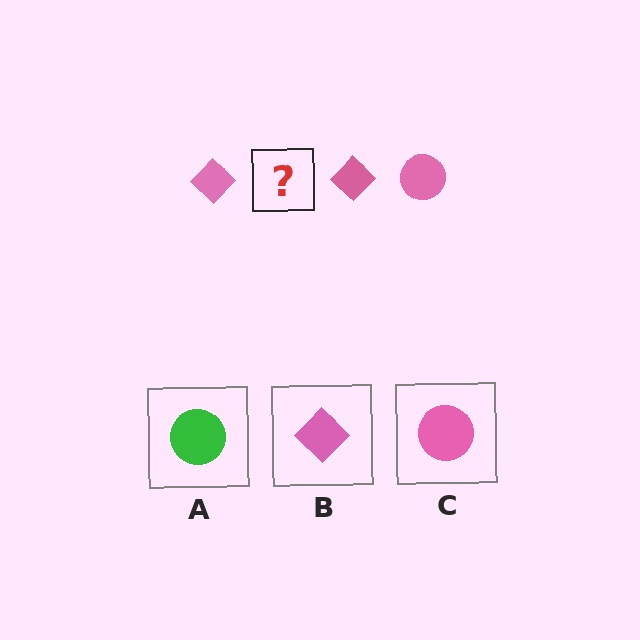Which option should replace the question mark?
Option C.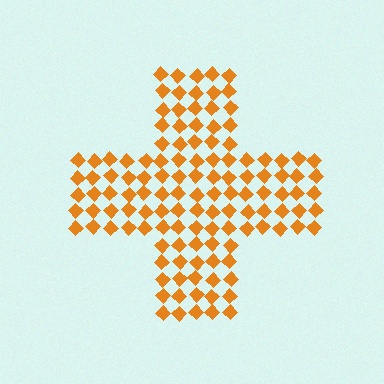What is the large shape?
The large shape is a cross.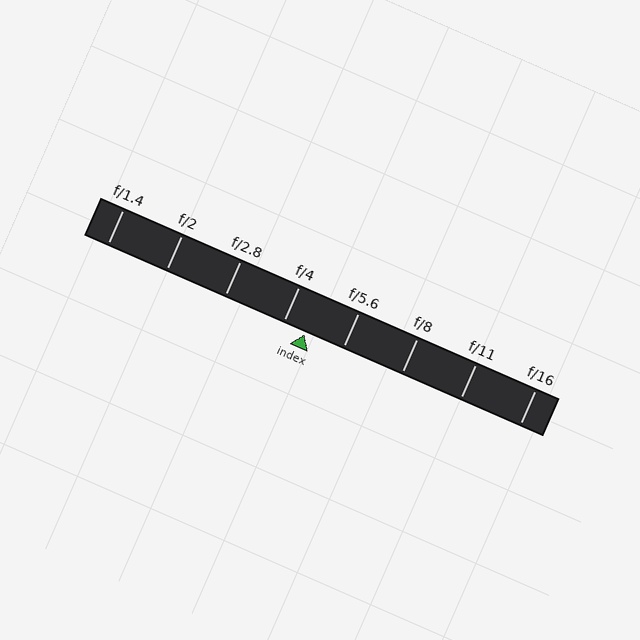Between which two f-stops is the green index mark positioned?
The index mark is between f/4 and f/5.6.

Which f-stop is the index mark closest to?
The index mark is closest to f/4.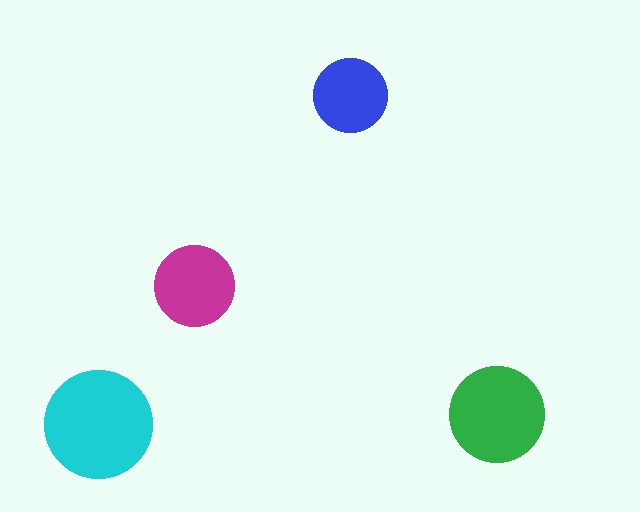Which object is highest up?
The blue circle is topmost.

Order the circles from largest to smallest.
the cyan one, the green one, the magenta one, the blue one.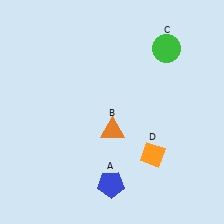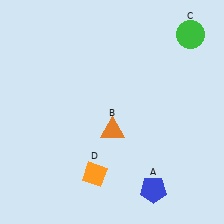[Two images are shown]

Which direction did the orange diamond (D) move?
The orange diamond (D) moved left.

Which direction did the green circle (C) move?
The green circle (C) moved right.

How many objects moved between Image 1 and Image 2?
3 objects moved between the two images.